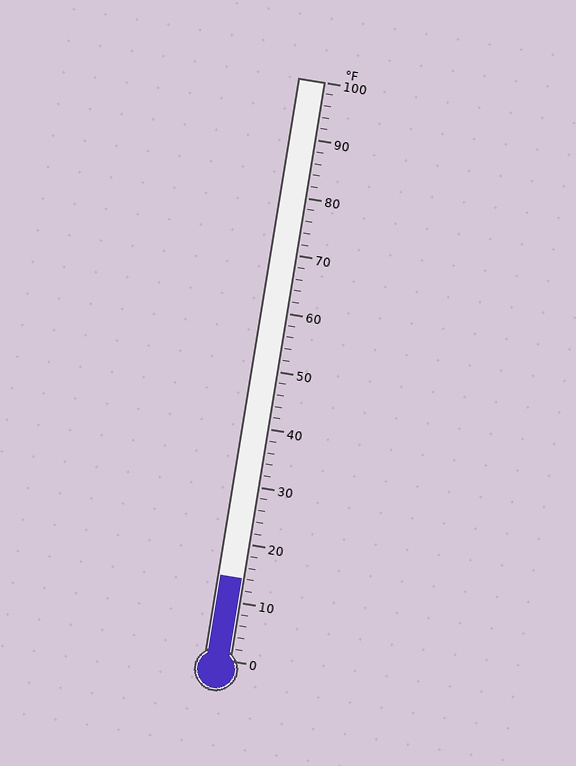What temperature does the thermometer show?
The thermometer shows approximately 14°F.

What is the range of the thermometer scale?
The thermometer scale ranges from 0°F to 100°F.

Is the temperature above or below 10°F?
The temperature is above 10°F.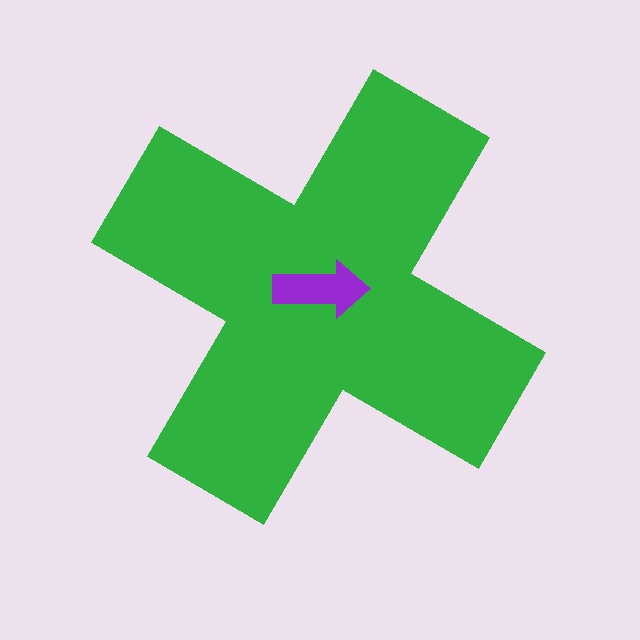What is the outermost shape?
The green cross.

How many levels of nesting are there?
2.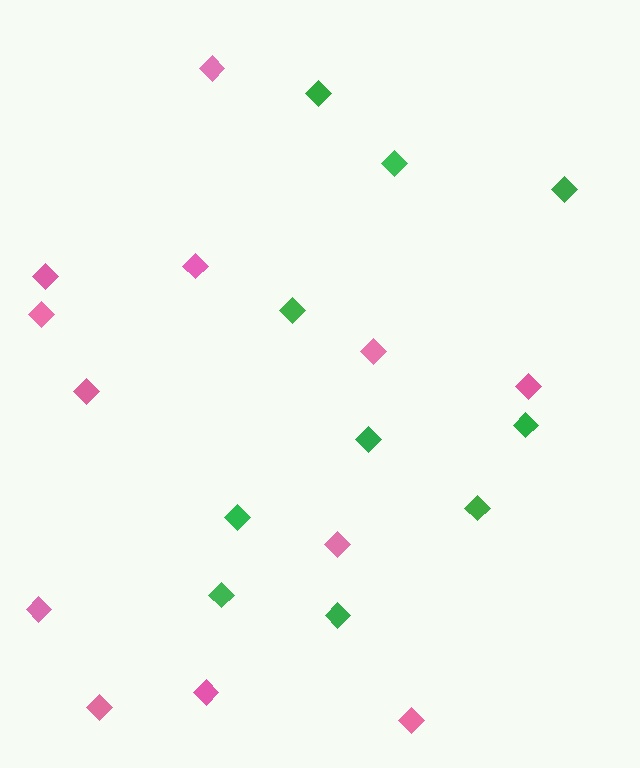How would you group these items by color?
There are 2 groups: one group of pink diamonds (12) and one group of green diamonds (10).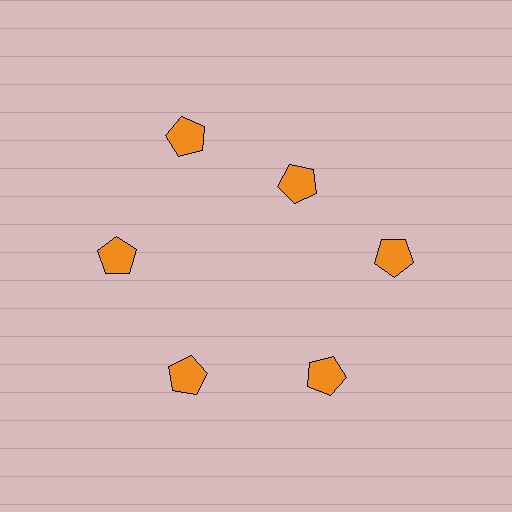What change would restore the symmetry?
The symmetry would be restored by moving it outward, back onto the ring so that all 6 pentagons sit at equal angles and equal distance from the center.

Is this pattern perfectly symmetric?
No. The 6 orange pentagons are arranged in a ring, but one element near the 1 o'clock position is pulled inward toward the center, breaking the 6-fold rotational symmetry.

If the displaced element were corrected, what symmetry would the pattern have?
It would have 6-fold rotational symmetry — the pattern would map onto itself every 60 degrees.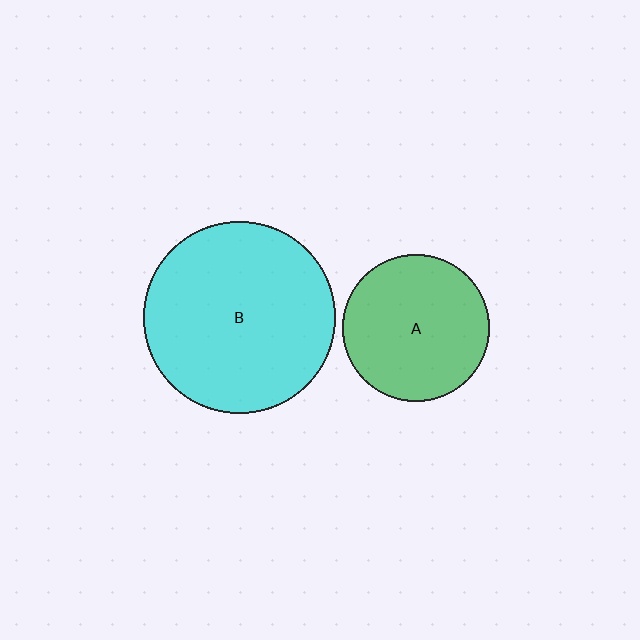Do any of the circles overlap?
No, none of the circles overlap.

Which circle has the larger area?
Circle B (cyan).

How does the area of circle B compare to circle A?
Approximately 1.7 times.